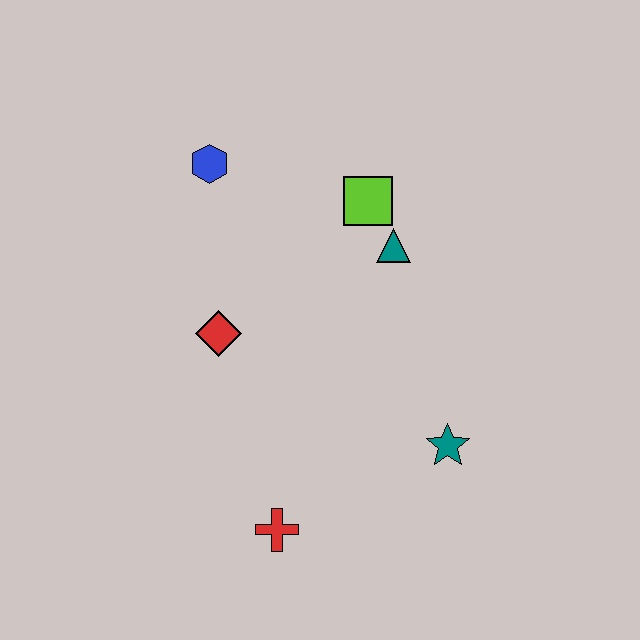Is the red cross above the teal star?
No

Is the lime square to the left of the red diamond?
No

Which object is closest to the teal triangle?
The lime square is closest to the teal triangle.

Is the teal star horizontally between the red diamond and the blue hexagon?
No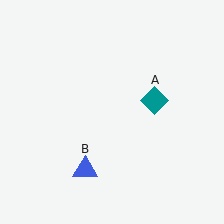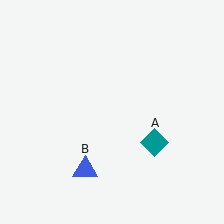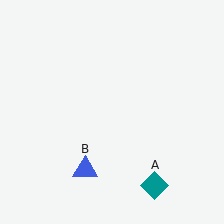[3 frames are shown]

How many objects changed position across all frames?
1 object changed position: teal diamond (object A).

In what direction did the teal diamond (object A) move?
The teal diamond (object A) moved down.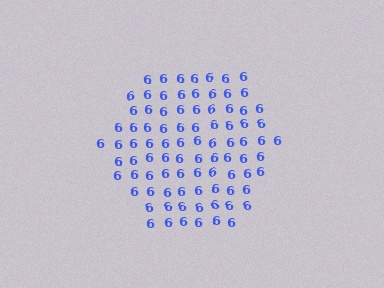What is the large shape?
The large shape is a hexagon.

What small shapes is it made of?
It is made of small digit 6's.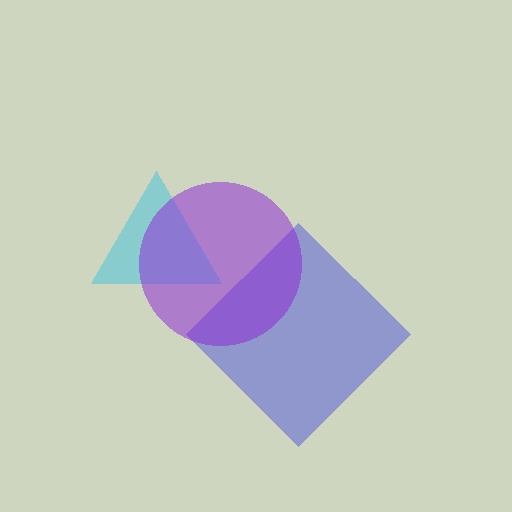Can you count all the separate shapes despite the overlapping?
Yes, there are 3 separate shapes.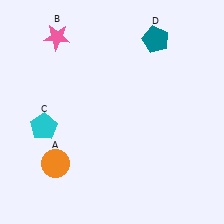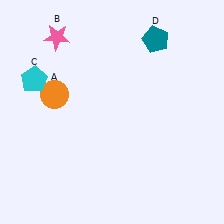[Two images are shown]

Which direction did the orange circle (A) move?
The orange circle (A) moved up.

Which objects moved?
The objects that moved are: the orange circle (A), the cyan pentagon (C).